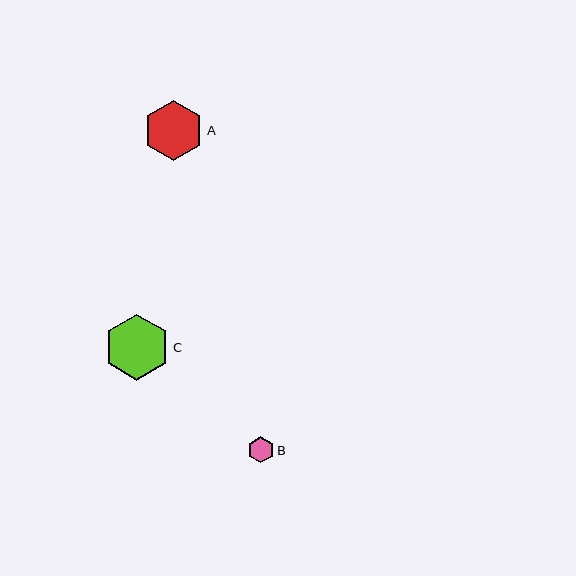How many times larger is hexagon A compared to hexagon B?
Hexagon A is approximately 2.3 times the size of hexagon B.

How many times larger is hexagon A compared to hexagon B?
Hexagon A is approximately 2.3 times the size of hexagon B.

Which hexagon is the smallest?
Hexagon B is the smallest with a size of approximately 26 pixels.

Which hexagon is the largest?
Hexagon C is the largest with a size of approximately 66 pixels.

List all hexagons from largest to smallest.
From largest to smallest: C, A, B.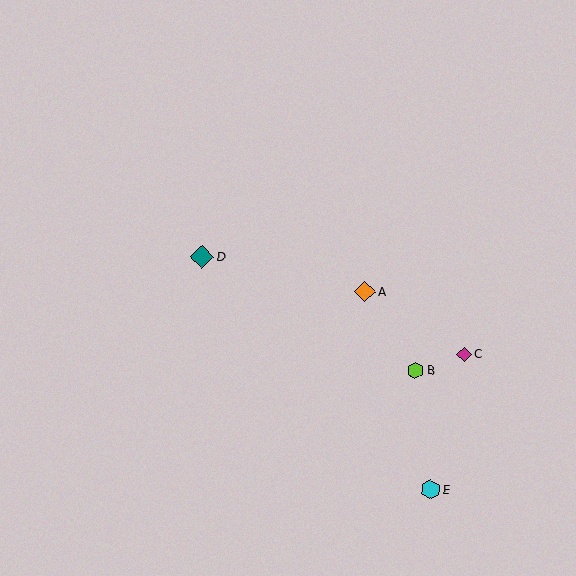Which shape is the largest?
The teal diamond (labeled D) is the largest.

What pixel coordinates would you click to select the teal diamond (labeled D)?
Click at (202, 257) to select the teal diamond D.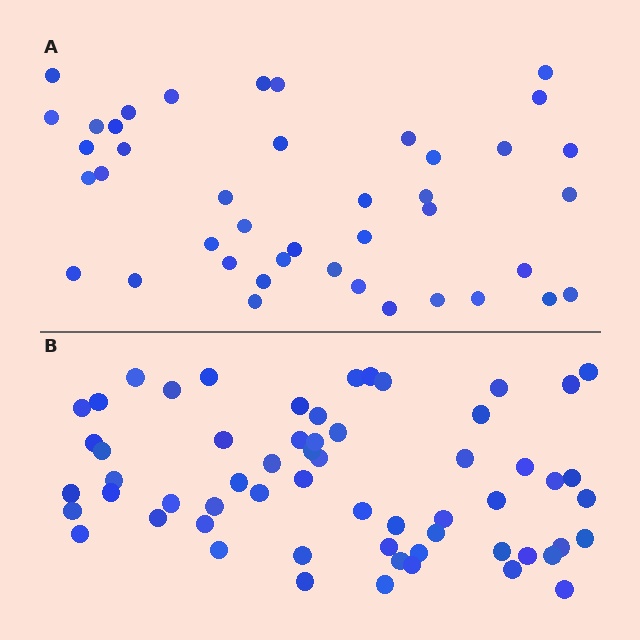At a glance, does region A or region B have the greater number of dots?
Region B (the bottom region) has more dots.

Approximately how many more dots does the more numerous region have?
Region B has approximately 20 more dots than region A.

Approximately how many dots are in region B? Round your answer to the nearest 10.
About 60 dots.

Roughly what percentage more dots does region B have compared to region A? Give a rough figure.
About 45% more.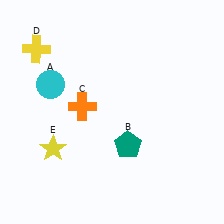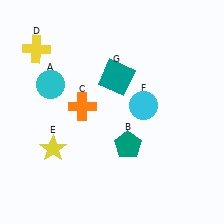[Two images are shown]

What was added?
A cyan circle (F), a teal square (G) were added in Image 2.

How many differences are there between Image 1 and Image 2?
There are 2 differences between the two images.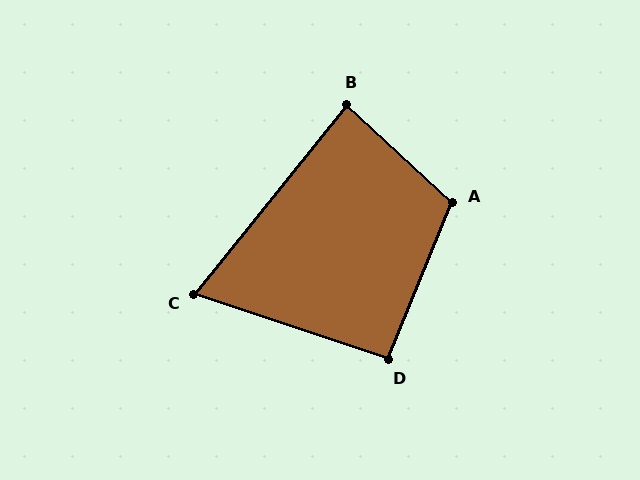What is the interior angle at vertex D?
Approximately 94 degrees (approximately right).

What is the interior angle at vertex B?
Approximately 86 degrees (approximately right).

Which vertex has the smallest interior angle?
C, at approximately 70 degrees.